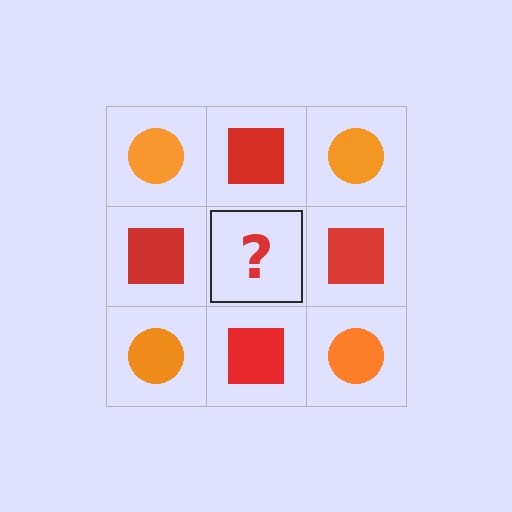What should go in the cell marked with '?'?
The missing cell should contain an orange circle.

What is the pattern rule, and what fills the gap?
The rule is that it alternates orange circle and red square in a checkerboard pattern. The gap should be filled with an orange circle.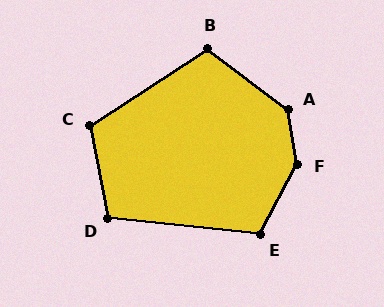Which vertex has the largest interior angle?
F, at approximately 143 degrees.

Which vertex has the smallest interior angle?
D, at approximately 107 degrees.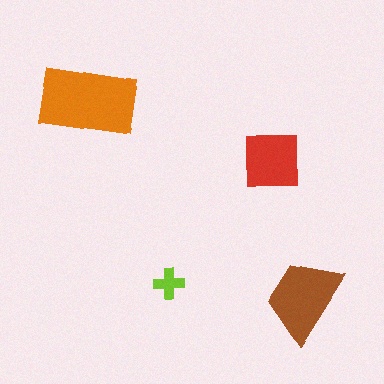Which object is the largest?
The orange rectangle.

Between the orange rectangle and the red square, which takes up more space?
The orange rectangle.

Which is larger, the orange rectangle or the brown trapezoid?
The orange rectangle.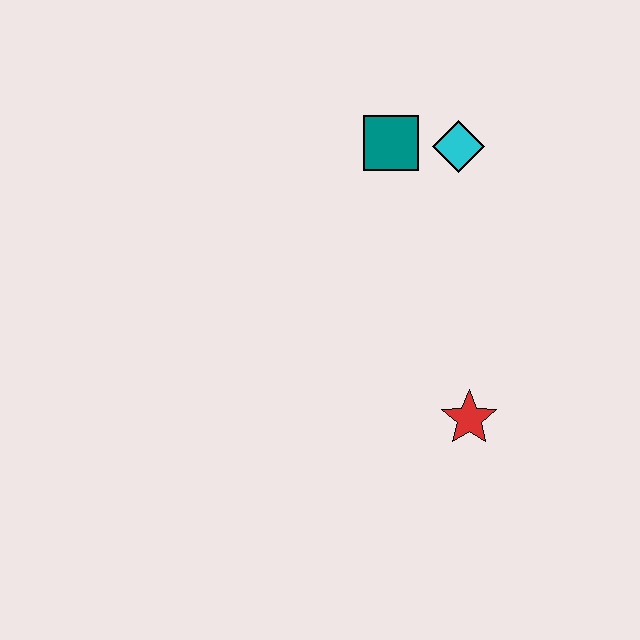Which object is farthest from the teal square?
The red star is farthest from the teal square.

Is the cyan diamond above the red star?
Yes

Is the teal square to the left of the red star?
Yes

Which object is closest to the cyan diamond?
The teal square is closest to the cyan diamond.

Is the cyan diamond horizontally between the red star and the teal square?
Yes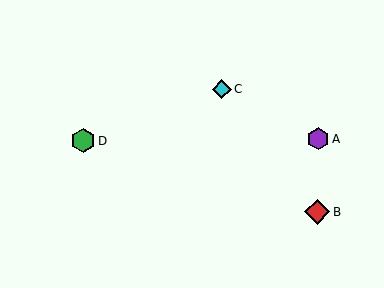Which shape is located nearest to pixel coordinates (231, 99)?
The cyan diamond (labeled C) at (222, 89) is nearest to that location.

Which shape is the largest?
The red diamond (labeled B) is the largest.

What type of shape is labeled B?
Shape B is a red diamond.